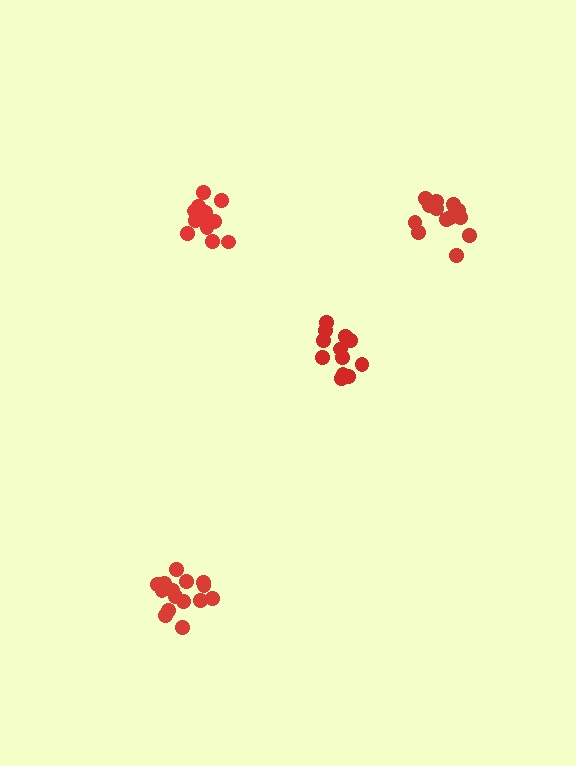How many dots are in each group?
Group 1: 12 dots, Group 2: 16 dots, Group 3: 12 dots, Group 4: 13 dots (53 total).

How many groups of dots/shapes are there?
There are 4 groups.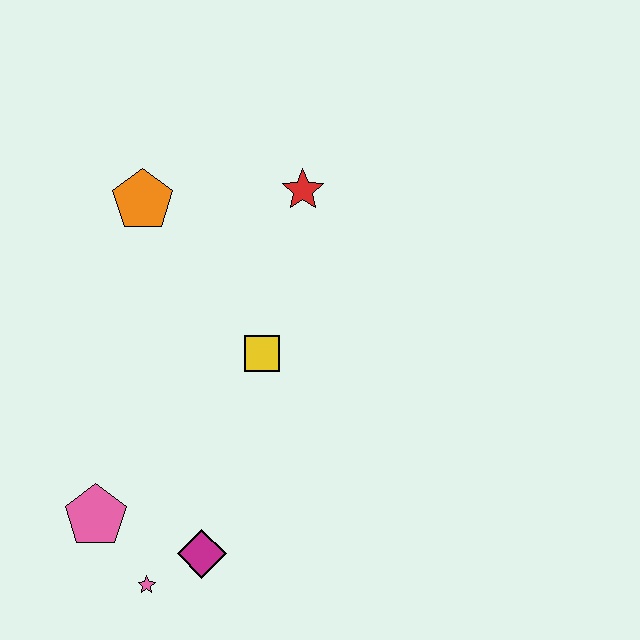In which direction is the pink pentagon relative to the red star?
The pink pentagon is below the red star.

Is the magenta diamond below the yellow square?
Yes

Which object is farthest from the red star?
The pink star is farthest from the red star.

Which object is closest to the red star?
The orange pentagon is closest to the red star.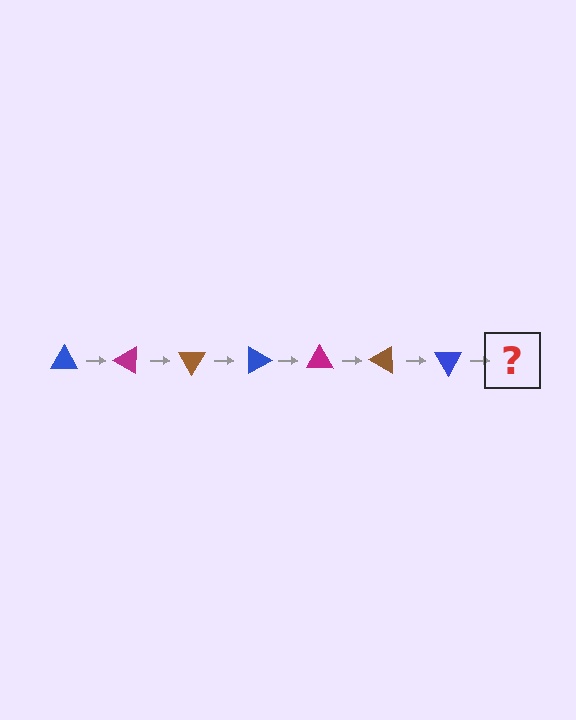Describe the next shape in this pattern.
It should be a magenta triangle, rotated 210 degrees from the start.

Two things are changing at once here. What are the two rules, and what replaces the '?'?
The two rules are that it rotates 30 degrees each step and the color cycles through blue, magenta, and brown. The '?' should be a magenta triangle, rotated 210 degrees from the start.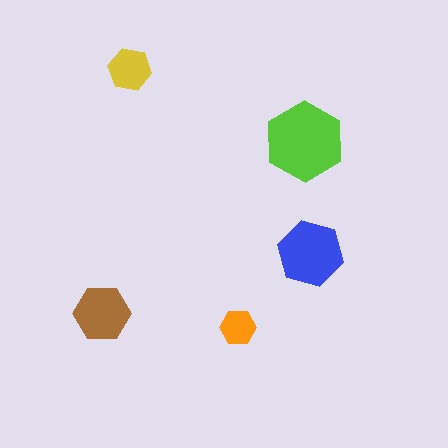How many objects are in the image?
There are 5 objects in the image.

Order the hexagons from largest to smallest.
the lime one, the blue one, the brown one, the yellow one, the orange one.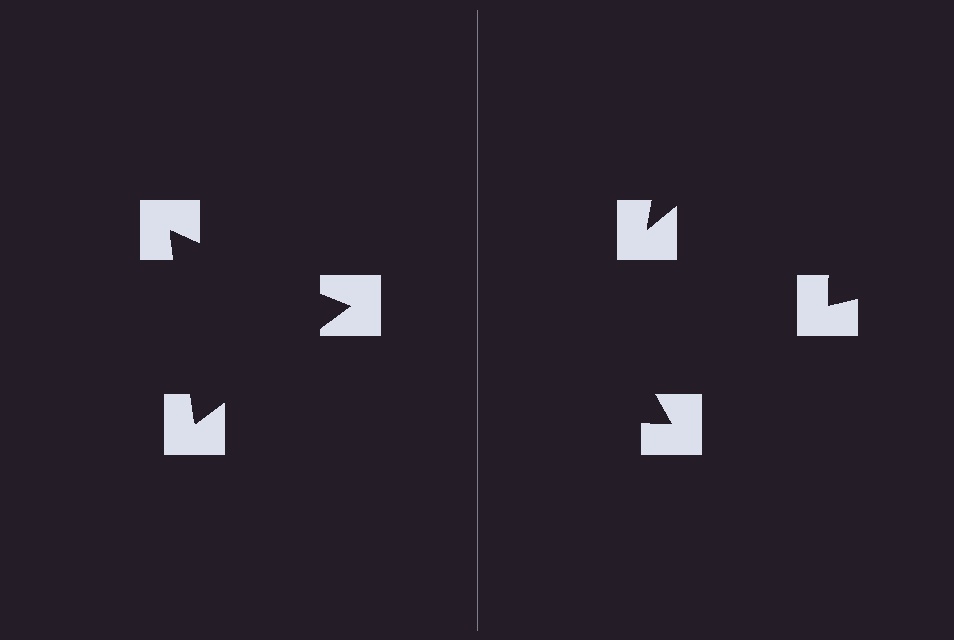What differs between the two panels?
The notched squares are positioned identically on both sides; only the wedge orientations differ. On the left they align to a triangle; on the right they are misaligned.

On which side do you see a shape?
An illusory triangle appears on the left side. On the right side the wedge cuts are rotated, so no coherent shape forms.